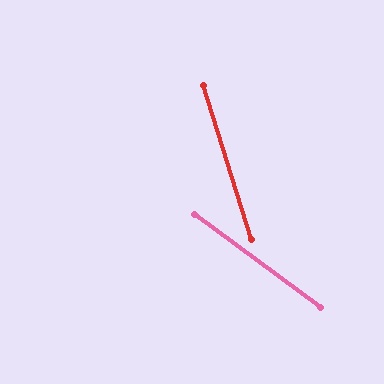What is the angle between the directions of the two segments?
Approximately 36 degrees.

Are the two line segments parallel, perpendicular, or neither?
Neither parallel nor perpendicular — they differ by about 36°.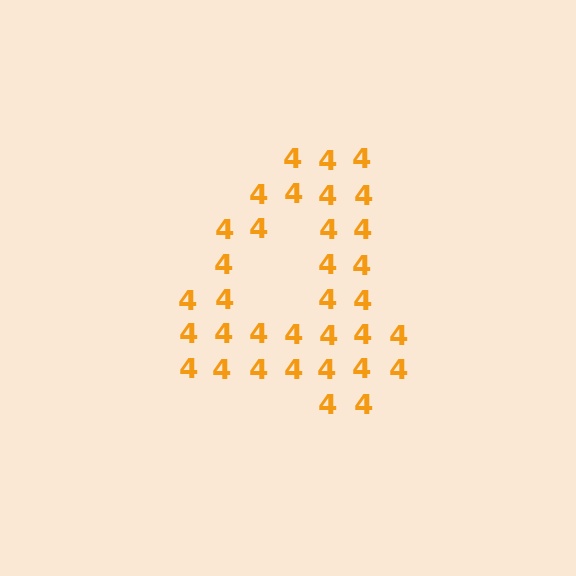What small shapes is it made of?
It is made of small digit 4's.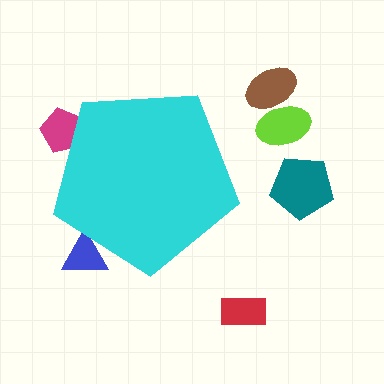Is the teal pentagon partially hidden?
No, the teal pentagon is fully visible.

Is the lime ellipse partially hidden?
No, the lime ellipse is fully visible.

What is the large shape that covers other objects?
A cyan pentagon.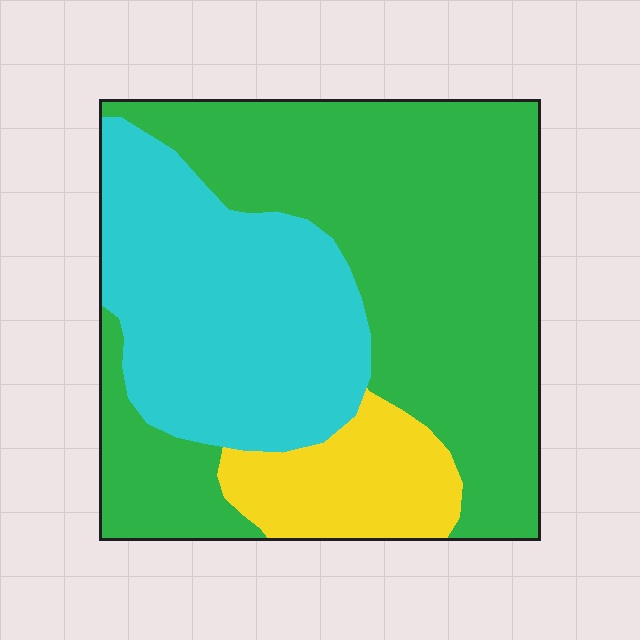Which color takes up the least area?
Yellow, at roughly 15%.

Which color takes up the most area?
Green, at roughly 55%.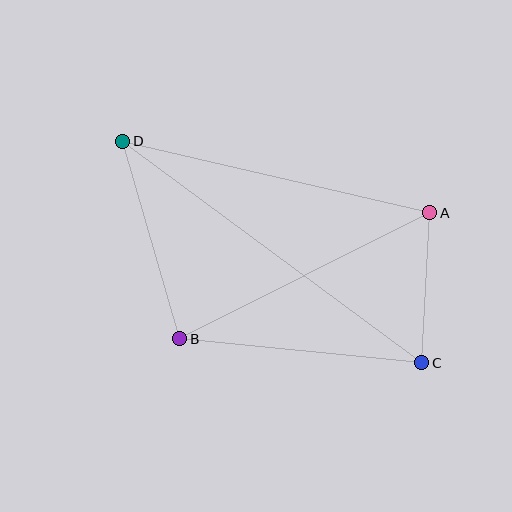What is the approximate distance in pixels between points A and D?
The distance between A and D is approximately 316 pixels.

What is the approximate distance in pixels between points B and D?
The distance between B and D is approximately 206 pixels.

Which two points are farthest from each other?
Points C and D are farthest from each other.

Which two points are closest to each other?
Points A and C are closest to each other.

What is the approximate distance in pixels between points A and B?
The distance between A and B is approximately 280 pixels.